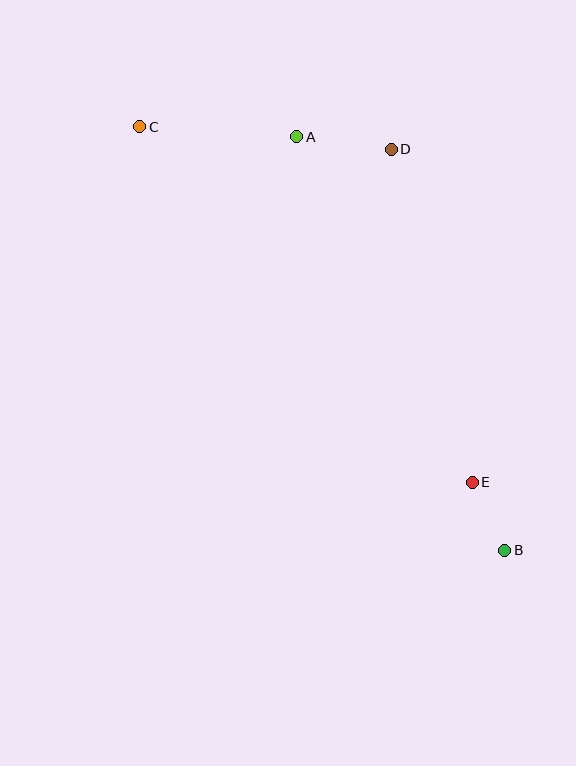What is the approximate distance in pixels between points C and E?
The distance between C and E is approximately 487 pixels.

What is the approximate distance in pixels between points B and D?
The distance between B and D is approximately 417 pixels.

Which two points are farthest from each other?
Points B and C are farthest from each other.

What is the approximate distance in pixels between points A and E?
The distance between A and E is approximately 388 pixels.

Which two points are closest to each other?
Points B and E are closest to each other.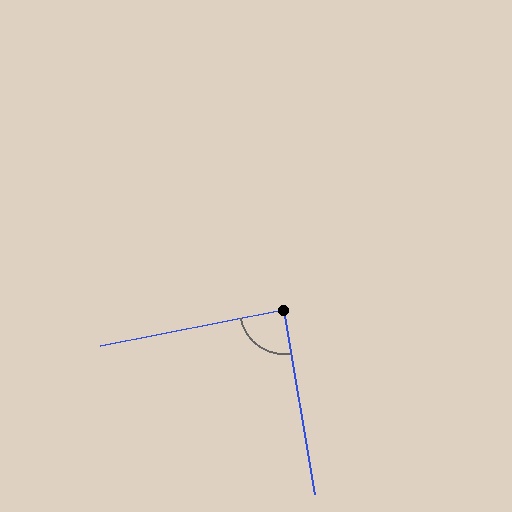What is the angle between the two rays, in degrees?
Approximately 88 degrees.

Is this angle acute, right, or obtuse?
It is approximately a right angle.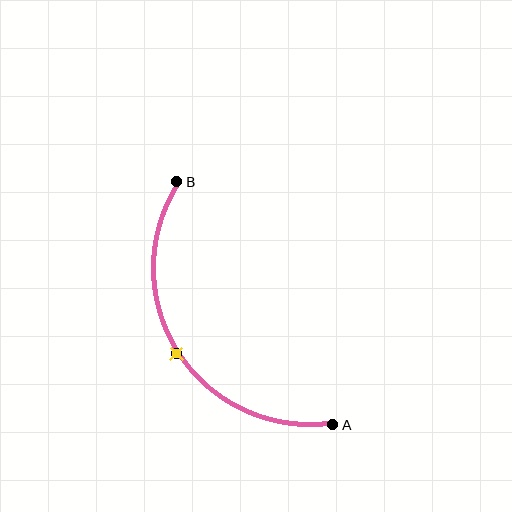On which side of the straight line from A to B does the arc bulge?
The arc bulges to the left of the straight line connecting A and B.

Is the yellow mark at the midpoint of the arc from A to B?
Yes. The yellow mark lies on the arc at equal arc-length from both A and B — it is the arc midpoint.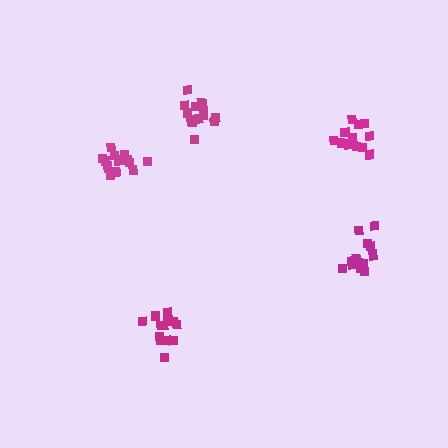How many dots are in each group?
Group 1: 14 dots, Group 2: 16 dots, Group 3: 13 dots, Group 4: 16 dots, Group 5: 14 dots (73 total).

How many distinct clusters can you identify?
There are 5 distinct clusters.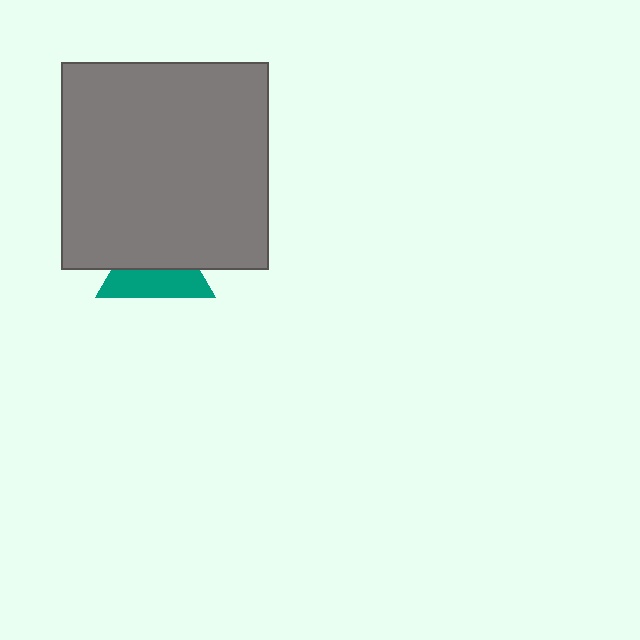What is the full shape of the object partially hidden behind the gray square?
The partially hidden object is a teal triangle.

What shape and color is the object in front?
The object in front is a gray square.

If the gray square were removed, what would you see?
You would see the complete teal triangle.